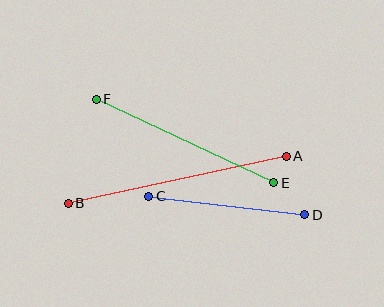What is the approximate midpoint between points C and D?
The midpoint is at approximately (227, 206) pixels.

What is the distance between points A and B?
The distance is approximately 223 pixels.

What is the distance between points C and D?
The distance is approximately 157 pixels.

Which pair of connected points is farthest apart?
Points A and B are farthest apart.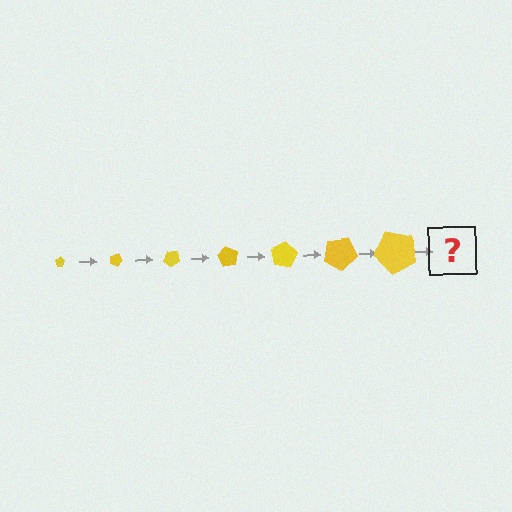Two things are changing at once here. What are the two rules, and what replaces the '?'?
The two rules are that the pentagon grows larger each step and it rotates 20 degrees each step. The '?' should be a pentagon, larger than the previous one and rotated 140 degrees from the start.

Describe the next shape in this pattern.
It should be a pentagon, larger than the previous one and rotated 140 degrees from the start.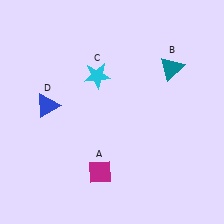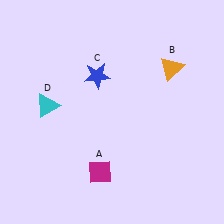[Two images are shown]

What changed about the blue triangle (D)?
In Image 1, D is blue. In Image 2, it changed to cyan.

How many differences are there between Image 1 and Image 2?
There are 3 differences between the two images.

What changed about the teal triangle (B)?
In Image 1, B is teal. In Image 2, it changed to orange.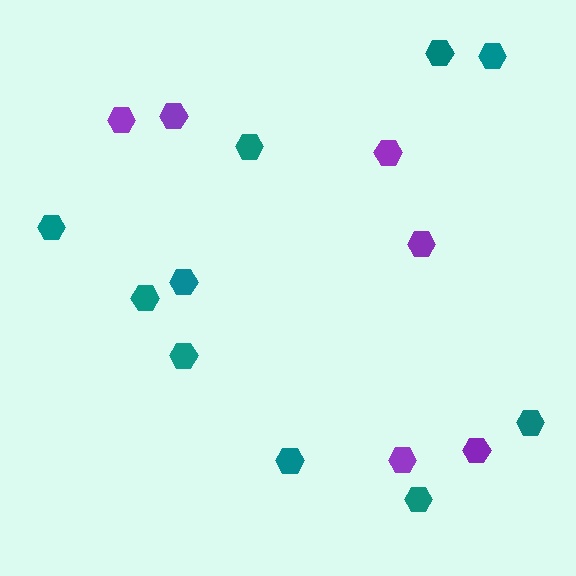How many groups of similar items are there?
There are 2 groups: one group of teal hexagons (10) and one group of purple hexagons (6).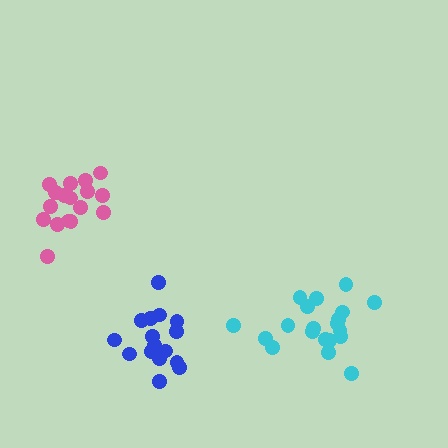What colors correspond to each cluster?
The clusters are colored: blue, cyan, pink.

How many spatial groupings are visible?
There are 3 spatial groupings.